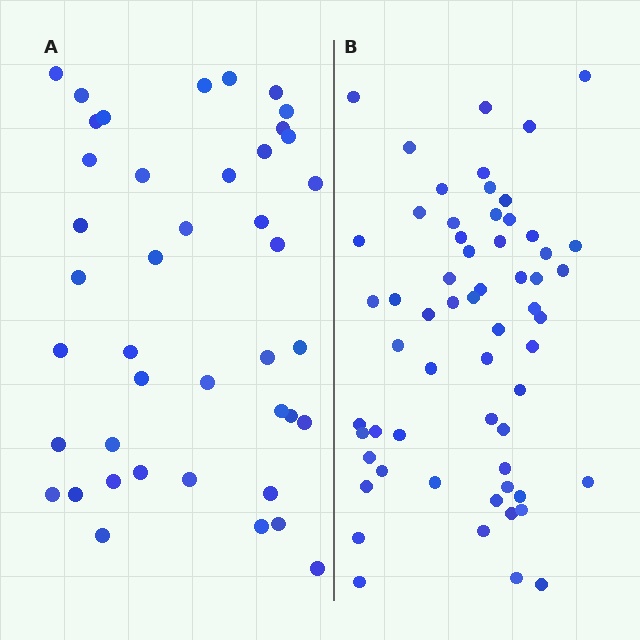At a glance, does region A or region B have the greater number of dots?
Region B (the right region) has more dots.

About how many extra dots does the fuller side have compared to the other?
Region B has approximately 20 more dots than region A.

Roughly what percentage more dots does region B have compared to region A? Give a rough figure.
About 45% more.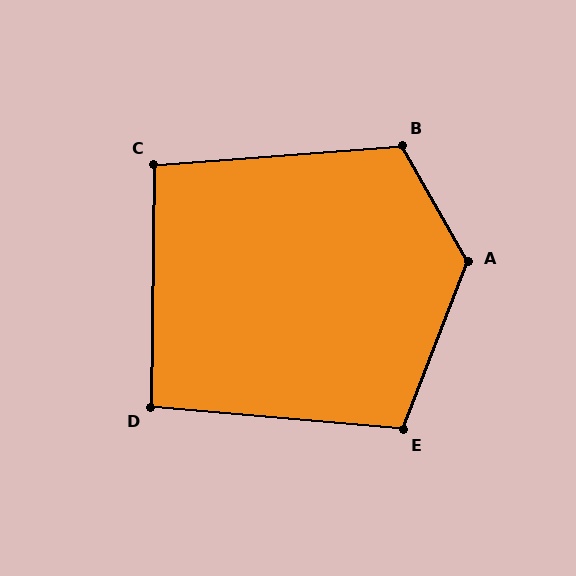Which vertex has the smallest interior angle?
D, at approximately 94 degrees.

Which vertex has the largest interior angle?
A, at approximately 129 degrees.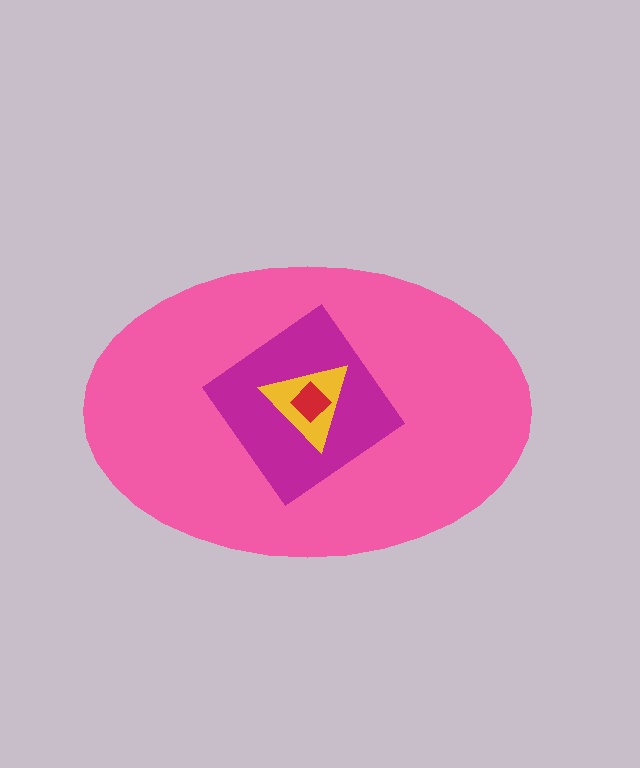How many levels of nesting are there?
4.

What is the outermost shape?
The pink ellipse.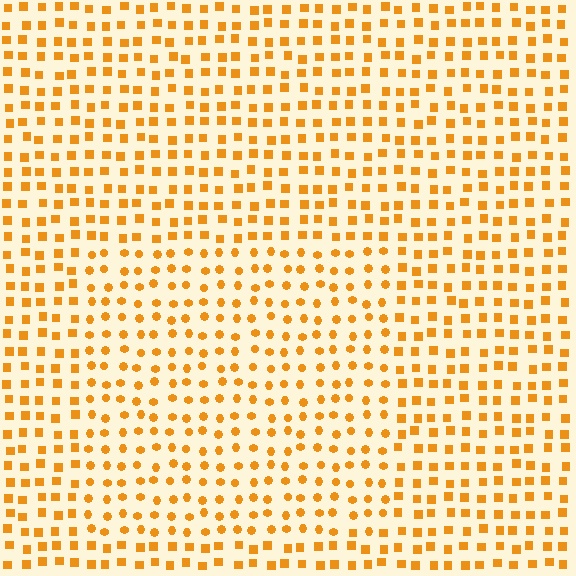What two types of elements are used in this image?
The image uses circles inside the rectangle region and squares outside it.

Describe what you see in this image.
The image is filled with small orange elements arranged in a uniform grid. A rectangle-shaped region contains circles, while the surrounding area contains squares. The boundary is defined purely by the change in element shape.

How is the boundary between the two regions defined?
The boundary is defined by a change in element shape: circles inside vs. squares outside. All elements share the same color and spacing.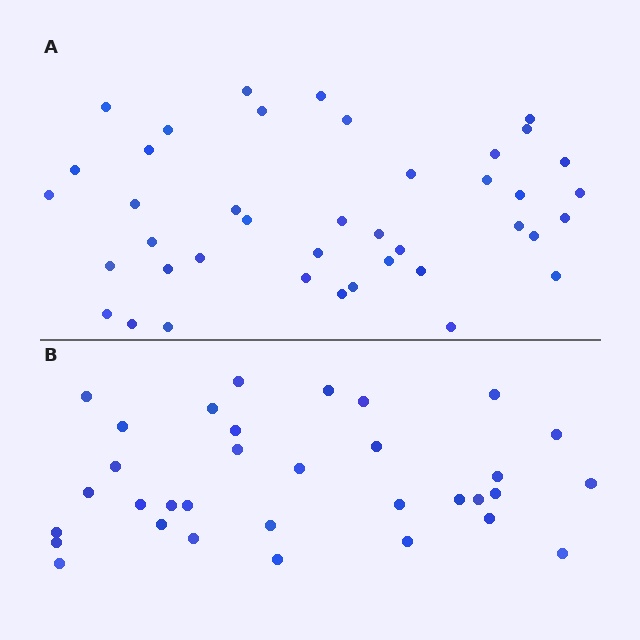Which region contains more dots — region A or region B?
Region A (the top region) has more dots.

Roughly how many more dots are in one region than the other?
Region A has roughly 8 or so more dots than region B.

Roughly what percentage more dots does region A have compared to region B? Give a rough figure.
About 25% more.